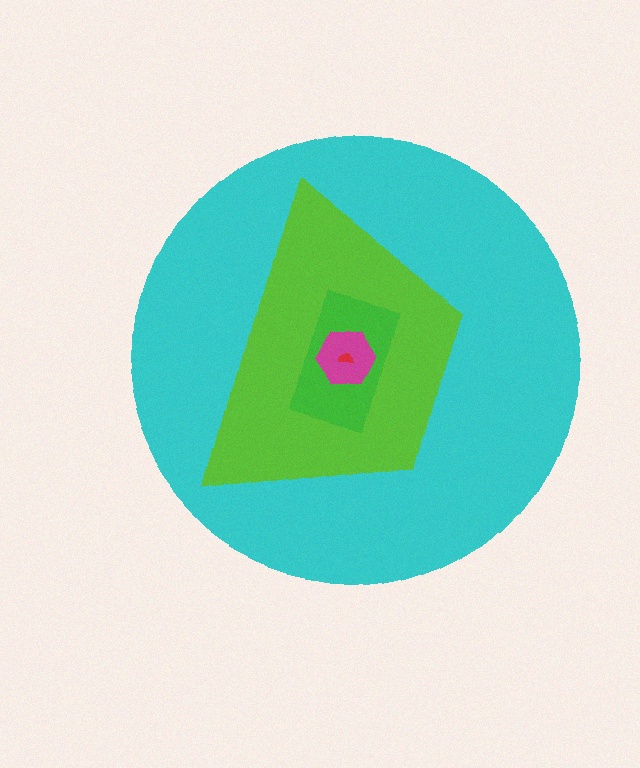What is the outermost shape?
The cyan circle.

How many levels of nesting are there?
5.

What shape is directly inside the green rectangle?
The magenta hexagon.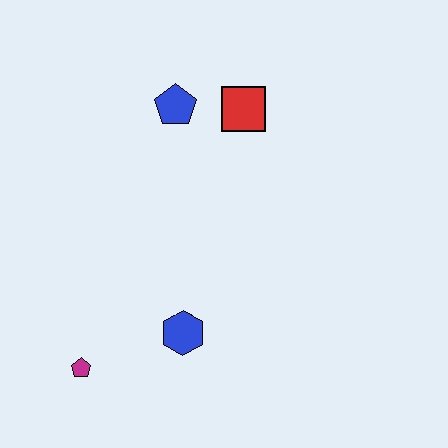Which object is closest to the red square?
The blue pentagon is closest to the red square.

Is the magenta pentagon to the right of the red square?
No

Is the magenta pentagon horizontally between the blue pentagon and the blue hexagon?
No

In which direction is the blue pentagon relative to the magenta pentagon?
The blue pentagon is above the magenta pentagon.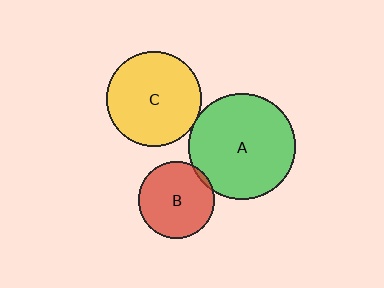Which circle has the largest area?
Circle A (green).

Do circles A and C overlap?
Yes.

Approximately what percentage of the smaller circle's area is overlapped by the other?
Approximately 5%.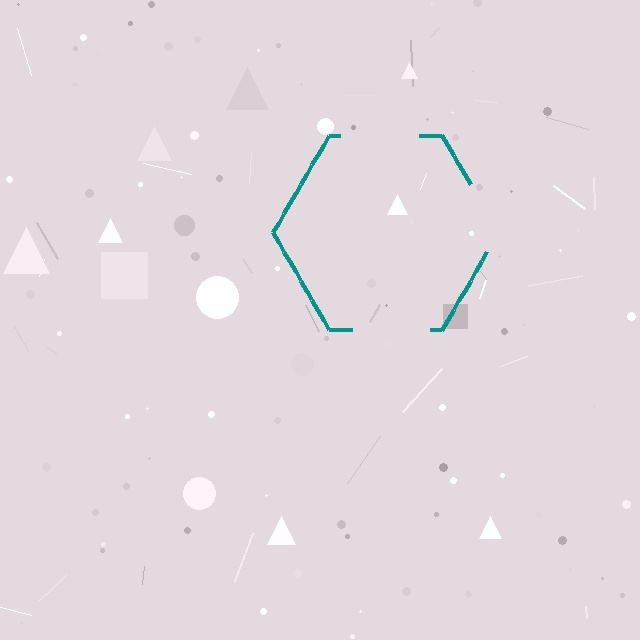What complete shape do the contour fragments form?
The contour fragments form a hexagon.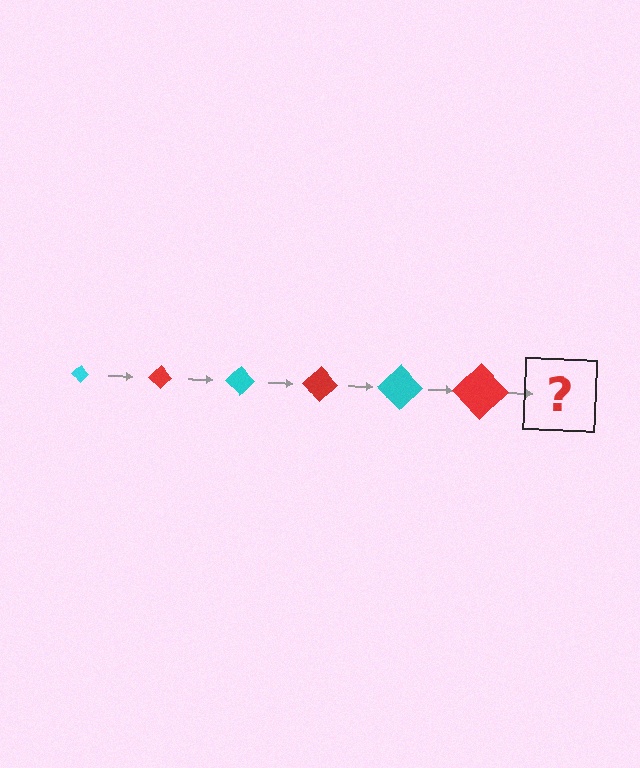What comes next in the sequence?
The next element should be a cyan diamond, larger than the previous one.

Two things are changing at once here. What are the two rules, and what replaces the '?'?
The two rules are that the diamond grows larger each step and the color cycles through cyan and red. The '?' should be a cyan diamond, larger than the previous one.